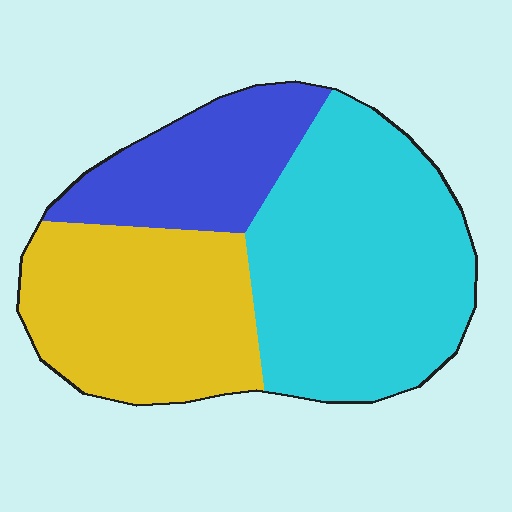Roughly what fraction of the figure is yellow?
Yellow covers roughly 35% of the figure.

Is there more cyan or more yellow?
Cyan.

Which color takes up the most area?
Cyan, at roughly 45%.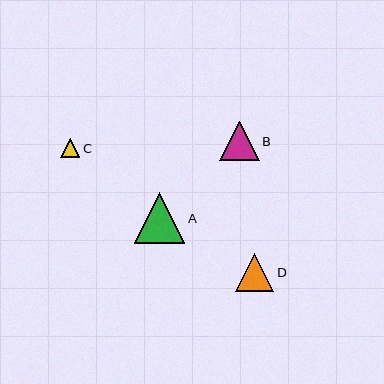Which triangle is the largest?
Triangle A is the largest with a size of approximately 50 pixels.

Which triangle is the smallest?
Triangle C is the smallest with a size of approximately 19 pixels.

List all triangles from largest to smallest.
From largest to smallest: A, B, D, C.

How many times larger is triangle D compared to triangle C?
Triangle D is approximately 2.0 times the size of triangle C.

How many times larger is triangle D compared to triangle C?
Triangle D is approximately 2.0 times the size of triangle C.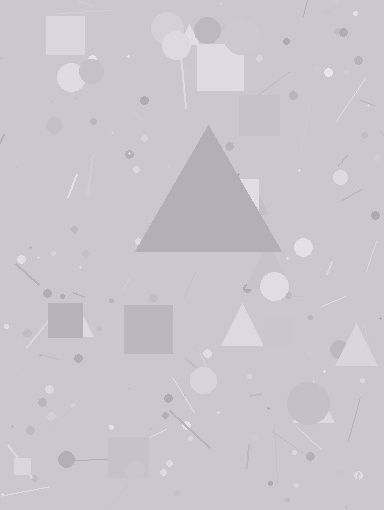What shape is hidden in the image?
A triangle is hidden in the image.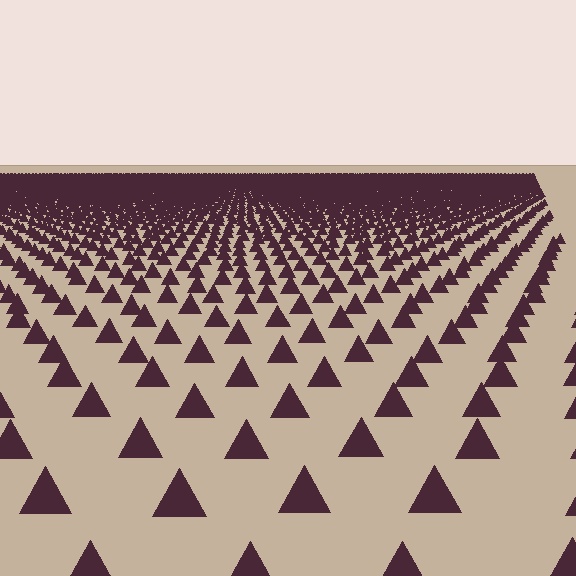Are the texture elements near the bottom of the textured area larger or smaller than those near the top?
Larger. Near the bottom, elements are closer to the viewer and appear at a bigger on-screen size.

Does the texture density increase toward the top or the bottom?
Density increases toward the top.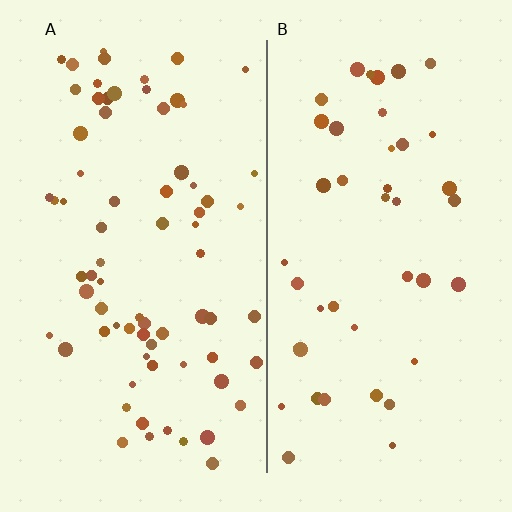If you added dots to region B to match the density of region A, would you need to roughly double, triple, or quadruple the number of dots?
Approximately double.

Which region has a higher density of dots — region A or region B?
A (the left).